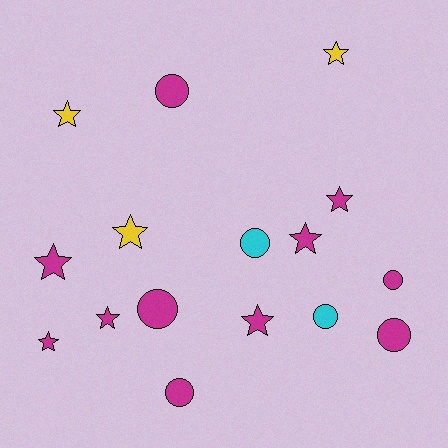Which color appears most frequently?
Magenta, with 11 objects.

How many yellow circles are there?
There are no yellow circles.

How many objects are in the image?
There are 16 objects.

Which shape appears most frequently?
Star, with 9 objects.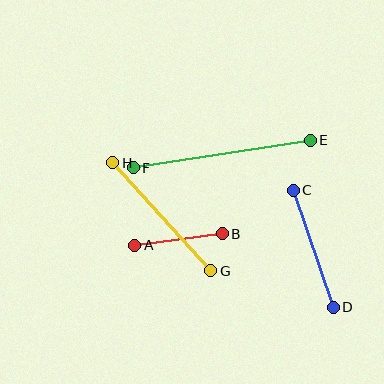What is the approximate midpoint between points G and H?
The midpoint is at approximately (162, 217) pixels.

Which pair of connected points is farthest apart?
Points E and F are farthest apart.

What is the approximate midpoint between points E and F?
The midpoint is at approximately (222, 154) pixels.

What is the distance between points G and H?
The distance is approximately 146 pixels.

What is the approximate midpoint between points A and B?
The midpoint is at approximately (179, 239) pixels.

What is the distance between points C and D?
The distance is approximately 124 pixels.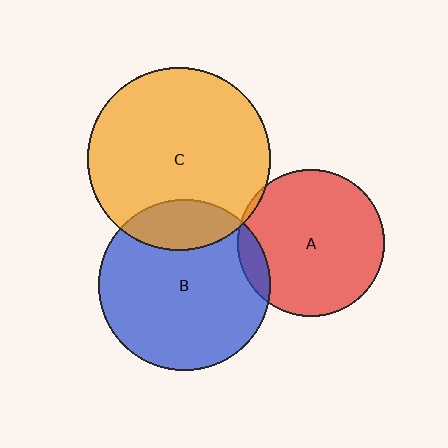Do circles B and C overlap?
Yes.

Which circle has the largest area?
Circle C (orange).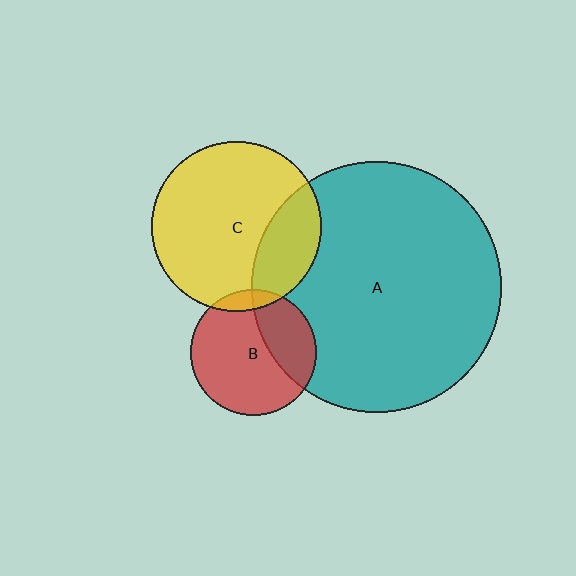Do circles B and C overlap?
Yes.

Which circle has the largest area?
Circle A (teal).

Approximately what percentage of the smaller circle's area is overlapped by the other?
Approximately 10%.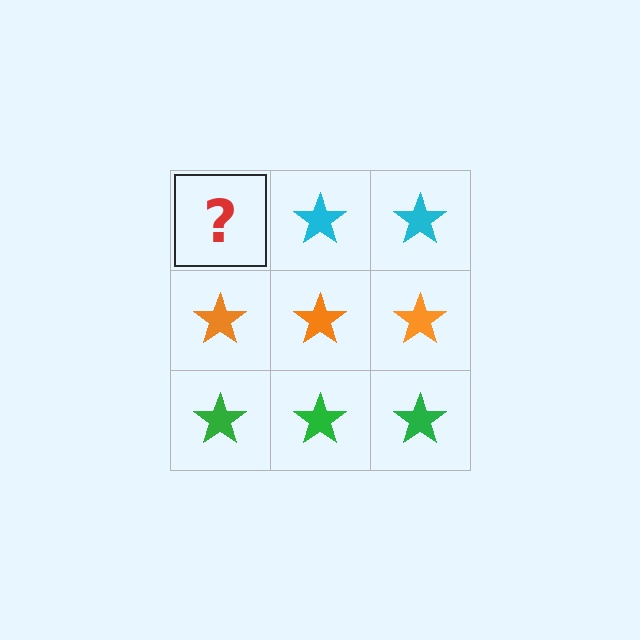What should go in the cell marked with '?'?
The missing cell should contain a cyan star.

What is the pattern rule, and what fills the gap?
The rule is that each row has a consistent color. The gap should be filled with a cyan star.